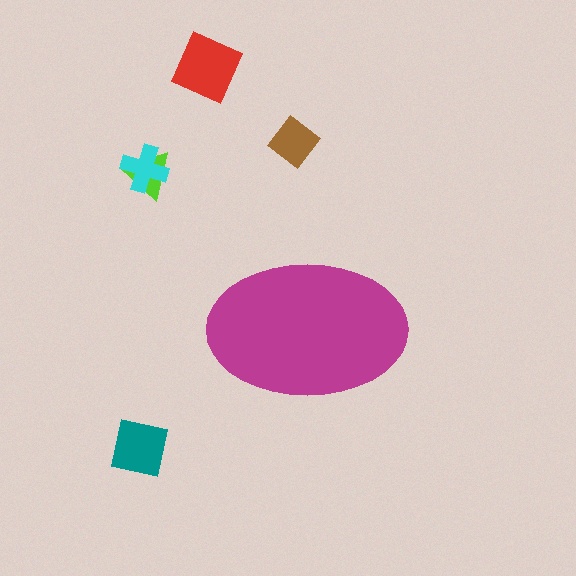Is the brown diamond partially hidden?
No, the brown diamond is fully visible.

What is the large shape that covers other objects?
A magenta ellipse.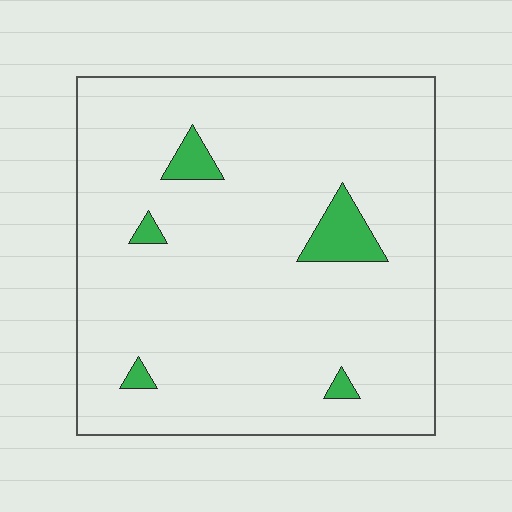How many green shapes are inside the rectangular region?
5.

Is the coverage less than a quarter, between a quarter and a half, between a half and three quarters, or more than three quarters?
Less than a quarter.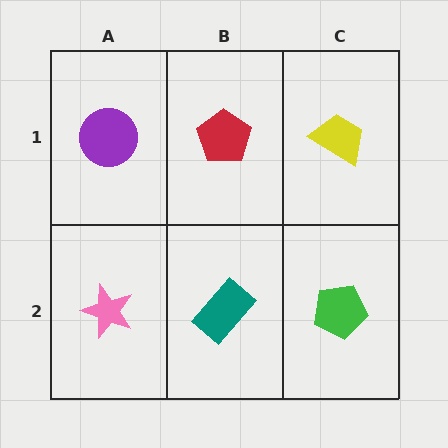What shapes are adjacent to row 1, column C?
A green pentagon (row 2, column C), a red pentagon (row 1, column B).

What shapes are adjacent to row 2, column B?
A red pentagon (row 1, column B), a pink star (row 2, column A), a green pentagon (row 2, column C).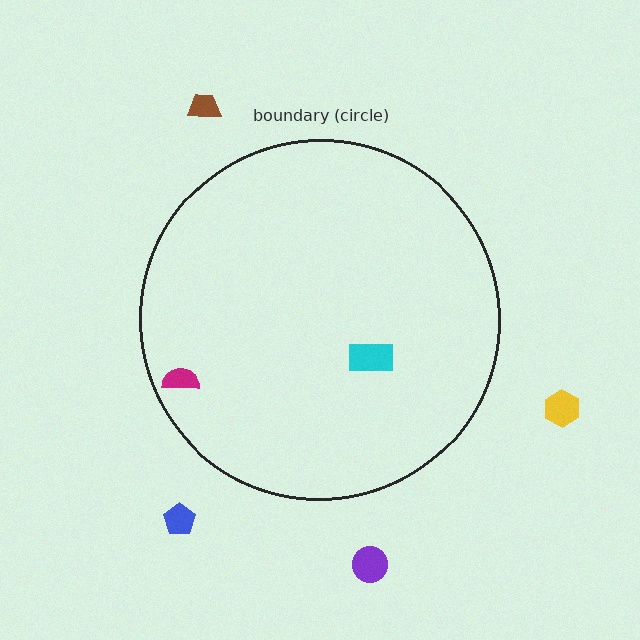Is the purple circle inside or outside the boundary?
Outside.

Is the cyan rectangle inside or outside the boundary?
Inside.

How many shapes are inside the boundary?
2 inside, 4 outside.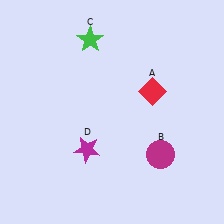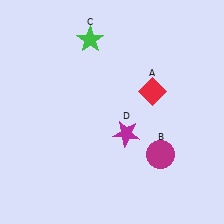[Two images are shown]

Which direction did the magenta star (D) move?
The magenta star (D) moved right.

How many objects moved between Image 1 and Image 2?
1 object moved between the two images.